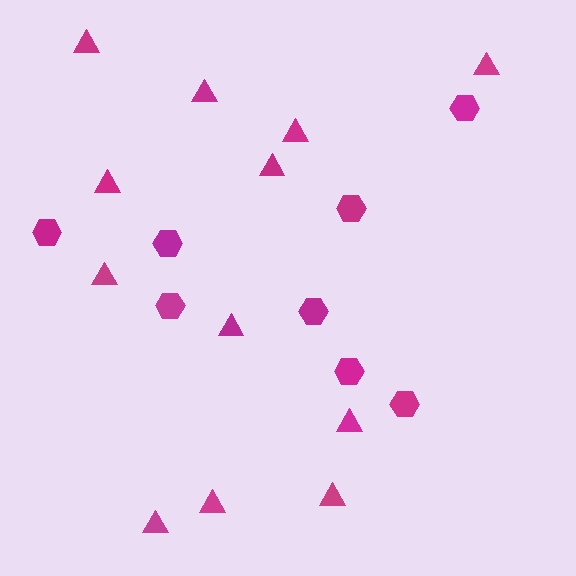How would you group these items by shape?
There are 2 groups: one group of hexagons (8) and one group of triangles (12).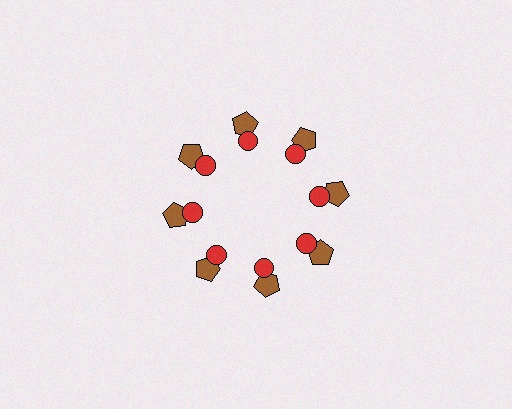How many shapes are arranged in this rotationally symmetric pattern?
There are 16 shapes, arranged in 8 groups of 2.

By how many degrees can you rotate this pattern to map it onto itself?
The pattern maps onto itself every 45 degrees of rotation.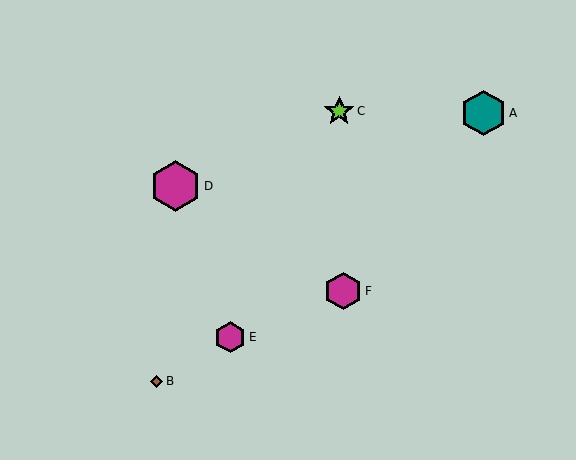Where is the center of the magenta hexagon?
The center of the magenta hexagon is at (230, 337).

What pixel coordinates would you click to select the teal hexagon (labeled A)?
Click at (484, 113) to select the teal hexagon A.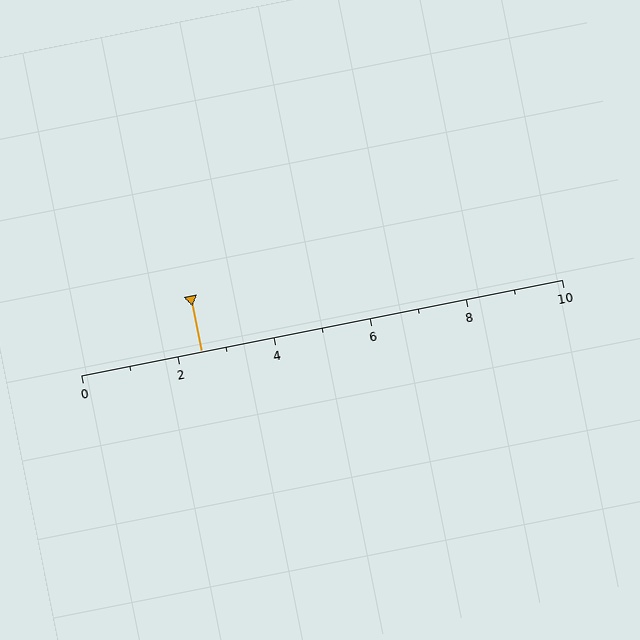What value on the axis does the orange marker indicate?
The marker indicates approximately 2.5.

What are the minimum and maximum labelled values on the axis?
The axis runs from 0 to 10.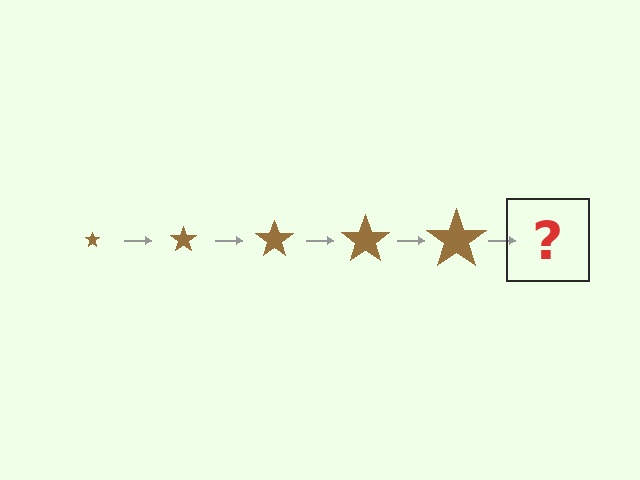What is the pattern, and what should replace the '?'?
The pattern is that the star gets progressively larger each step. The '?' should be a brown star, larger than the previous one.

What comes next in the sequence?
The next element should be a brown star, larger than the previous one.